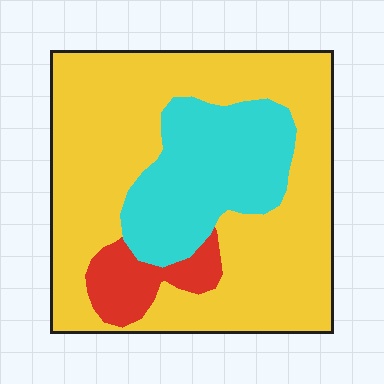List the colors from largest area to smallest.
From largest to smallest: yellow, cyan, red.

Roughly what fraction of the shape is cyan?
Cyan takes up about one quarter (1/4) of the shape.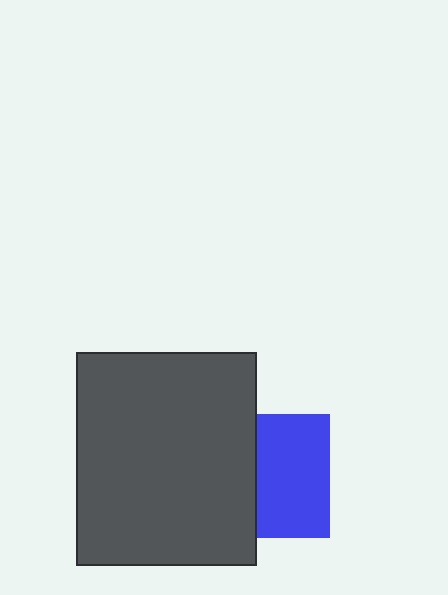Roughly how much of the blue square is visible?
About half of it is visible (roughly 59%).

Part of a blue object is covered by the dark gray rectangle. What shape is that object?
It is a square.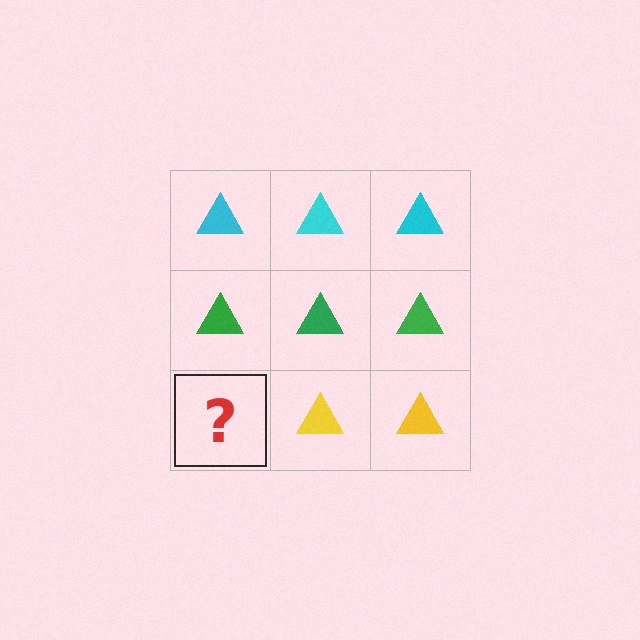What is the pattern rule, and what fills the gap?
The rule is that each row has a consistent color. The gap should be filled with a yellow triangle.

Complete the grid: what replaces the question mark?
The question mark should be replaced with a yellow triangle.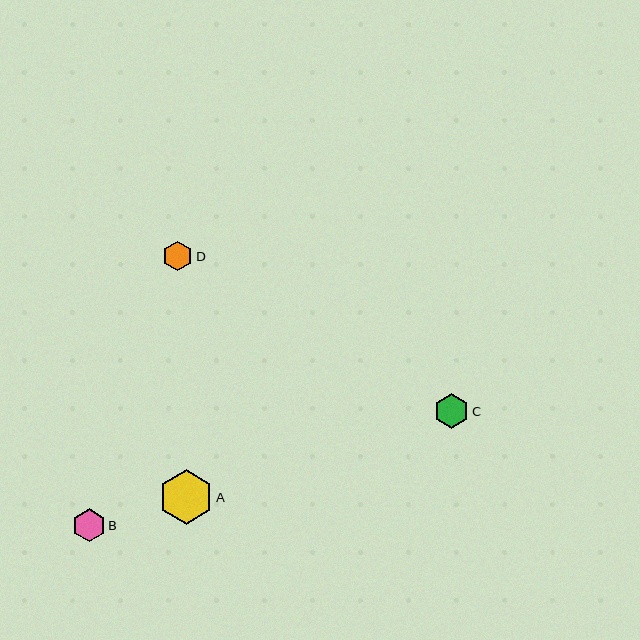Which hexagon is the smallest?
Hexagon D is the smallest with a size of approximately 30 pixels.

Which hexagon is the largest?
Hexagon A is the largest with a size of approximately 54 pixels.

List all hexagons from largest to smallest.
From largest to smallest: A, C, B, D.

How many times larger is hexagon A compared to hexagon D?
Hexagon A is approximately 1.8 times the size of hexagon D.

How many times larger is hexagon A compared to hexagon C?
Hexagon A is approximately 1.6 times the size of hexagon C.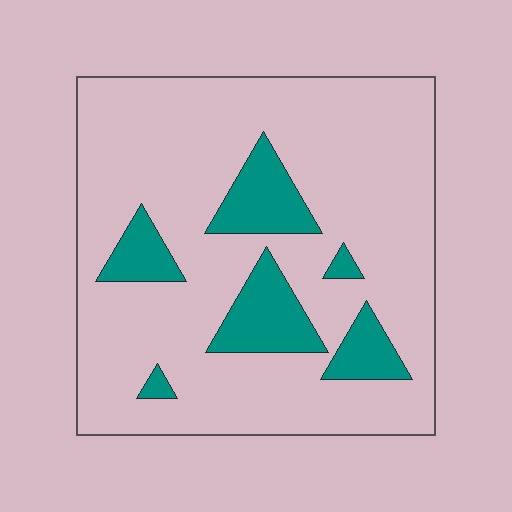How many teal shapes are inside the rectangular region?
6.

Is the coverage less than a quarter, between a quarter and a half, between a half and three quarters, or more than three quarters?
Less than a quarter.